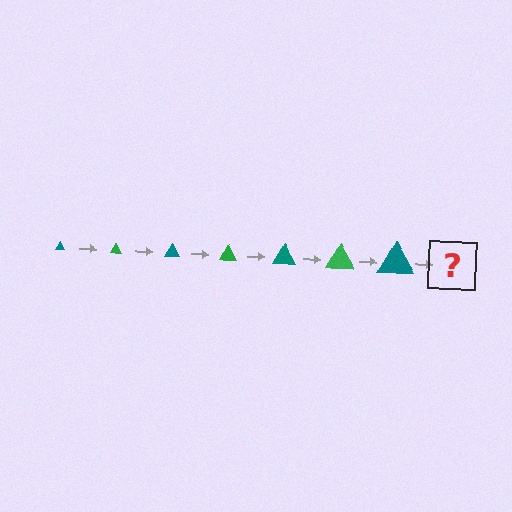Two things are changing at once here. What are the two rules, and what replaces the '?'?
The two rules are that the triangle grows larger each step and the color cycles through teal and green. The '?' should be a green triangle, larger than the previous one.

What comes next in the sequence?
The next element should be a green triangle, larger than the previous one.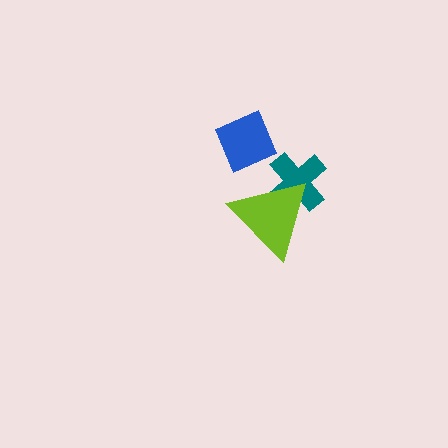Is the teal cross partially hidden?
Yes, it is partially covered by another shape.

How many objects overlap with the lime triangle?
1 object overlaps with the lime triangle.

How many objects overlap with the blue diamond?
0 objects overlap with the blue diamond.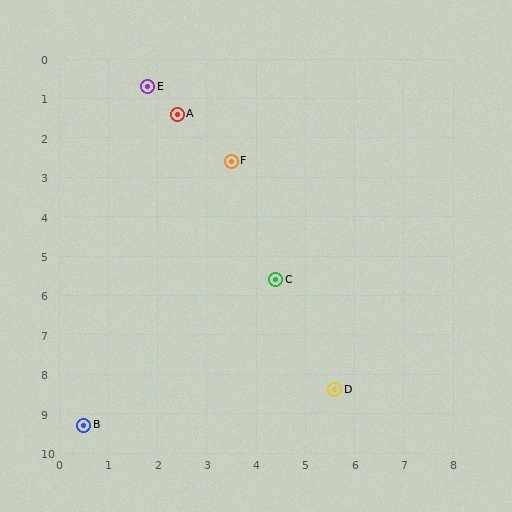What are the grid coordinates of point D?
Point D is at approximately (5.6, 8.4).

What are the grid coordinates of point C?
Point C is at approximately (4.4, 5.6).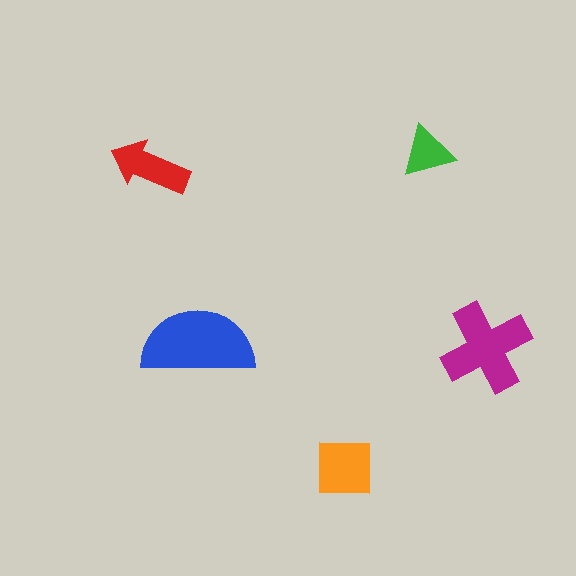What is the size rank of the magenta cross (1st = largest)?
2nd.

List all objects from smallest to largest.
The green triangle, the red arrow, the orange square, the magenta cross, the blue semicircle.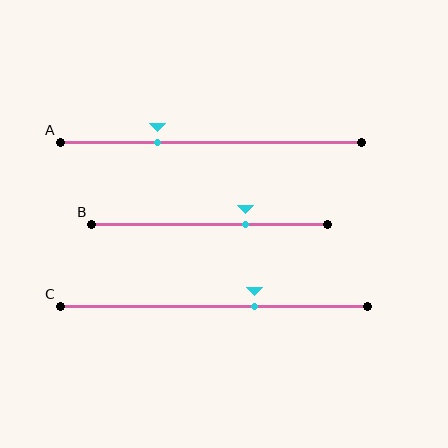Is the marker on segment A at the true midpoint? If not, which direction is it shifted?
No, the marker on segment A is shifted to the left by about 18% of the segment length.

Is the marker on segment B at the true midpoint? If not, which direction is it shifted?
No, the marker on segment B is shifted to the right by about 15% of the segment length.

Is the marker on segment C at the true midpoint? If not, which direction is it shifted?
No, the marker on segment C is shifted to the right by about 13% of the segment length.